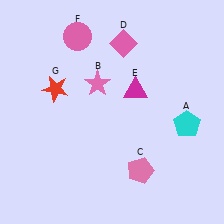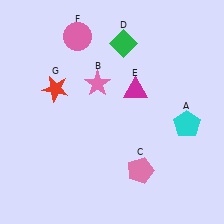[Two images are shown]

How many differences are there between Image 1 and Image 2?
There is 1 difference between the two images.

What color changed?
The diamond (D) changed from pink in Image 1 to green in Image 2.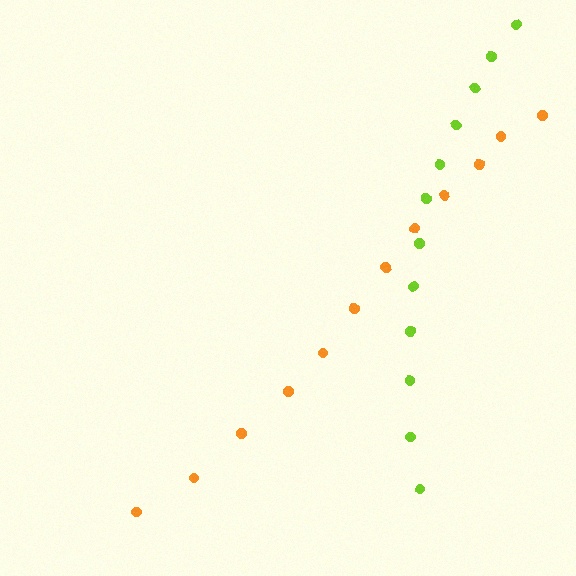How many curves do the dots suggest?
There are 2 distinct paths.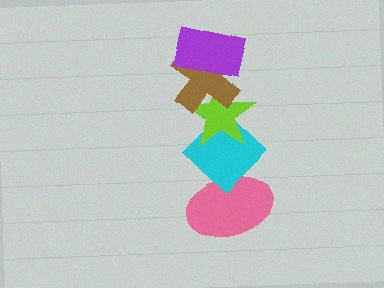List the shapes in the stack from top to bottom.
From top to bottom: the purple rectangle, the brown cross, the lime star, the cyan diamond, the pink ellipse.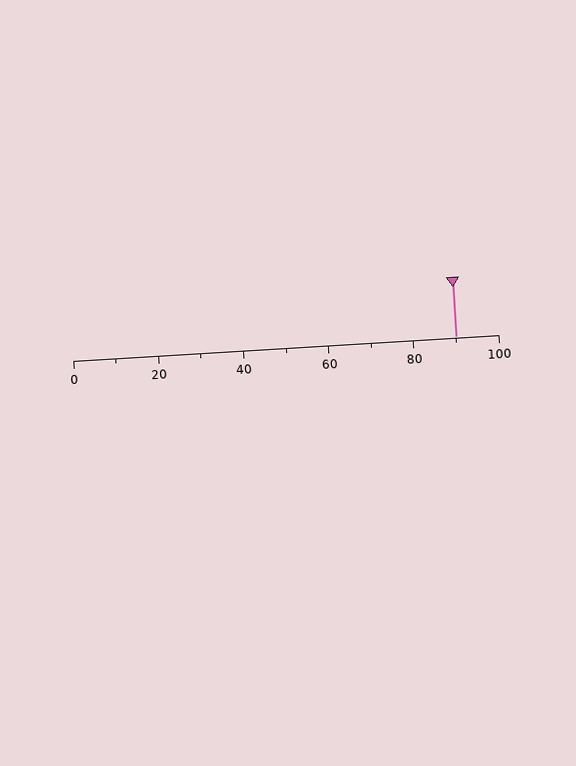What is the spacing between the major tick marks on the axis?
The major ticks are spaced 20 apart.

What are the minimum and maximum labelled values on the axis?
The axis runs from 0 to 100.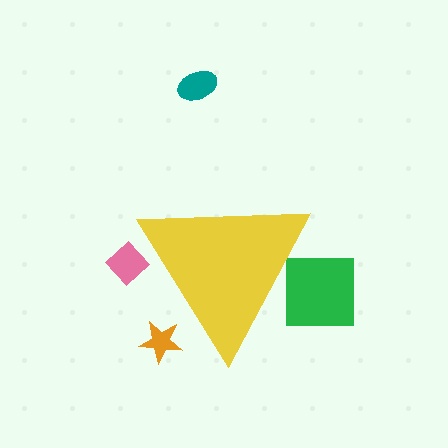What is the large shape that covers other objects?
A yellow triangle.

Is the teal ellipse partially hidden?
No, the teal ellipse is fully visible.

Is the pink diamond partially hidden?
Yes, the pink diamond is partially hidden behind the yellow triangle.